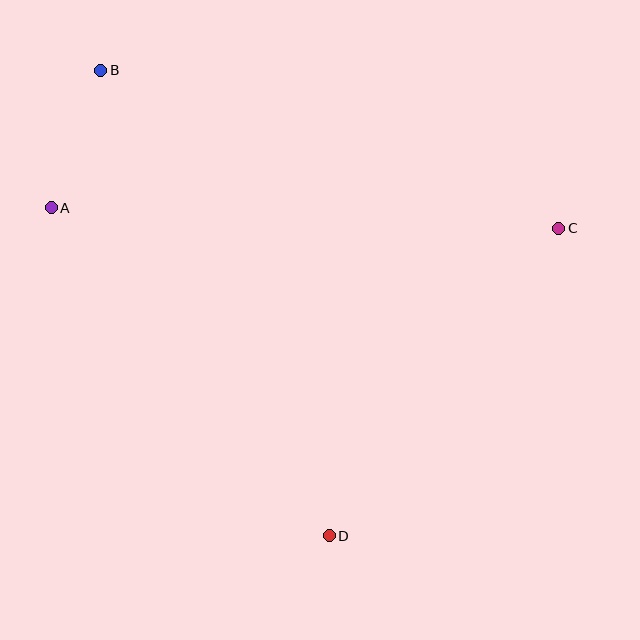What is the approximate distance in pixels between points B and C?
The distance between B and C is approximately 484 pixels.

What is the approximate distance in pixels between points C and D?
The distance between C and D is approximately 383 pixels.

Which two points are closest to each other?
Points A and B are closest to each other.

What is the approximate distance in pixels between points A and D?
The distance between A and D is approximately 430 pixels.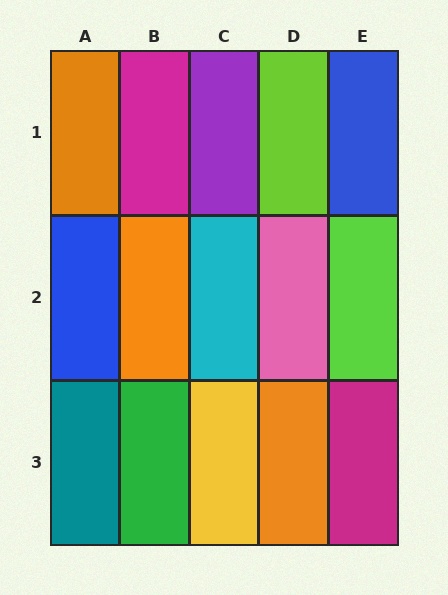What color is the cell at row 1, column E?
Blue.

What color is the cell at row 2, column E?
Lime.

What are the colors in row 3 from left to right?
Teal, green, yellow, orange, magenta.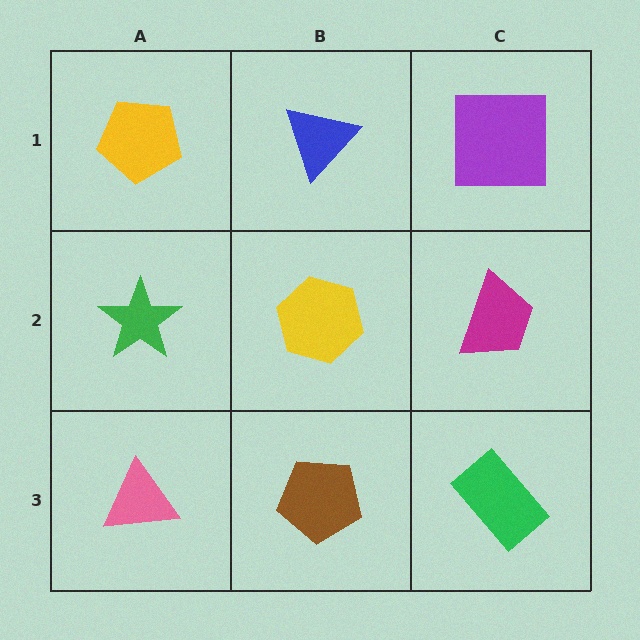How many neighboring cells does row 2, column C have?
3.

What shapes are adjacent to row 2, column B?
A blue triangle (row 1, column B), a brown pentagon (row 3, column B), a green star (row 2, column A), a magenta trapezoid (row 2, column C).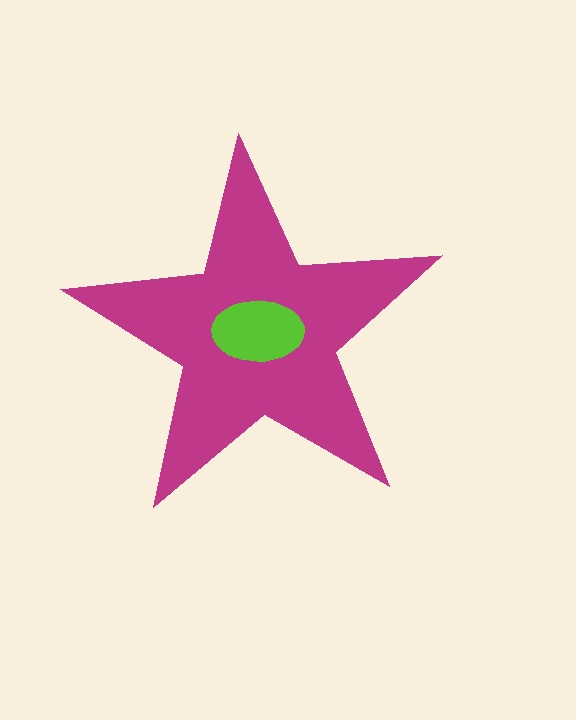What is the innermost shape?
The lime ellipse.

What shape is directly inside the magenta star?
The lime ellipse.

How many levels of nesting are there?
2.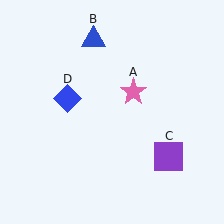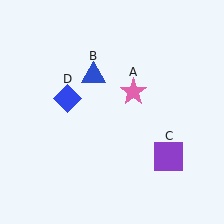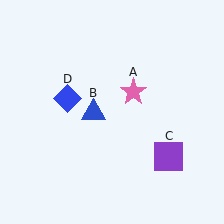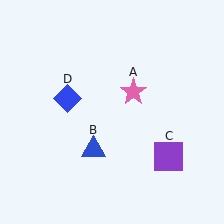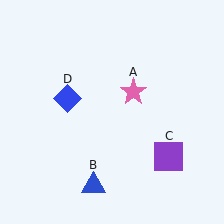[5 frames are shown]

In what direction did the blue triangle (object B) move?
The blue triangle (object B) moved down.